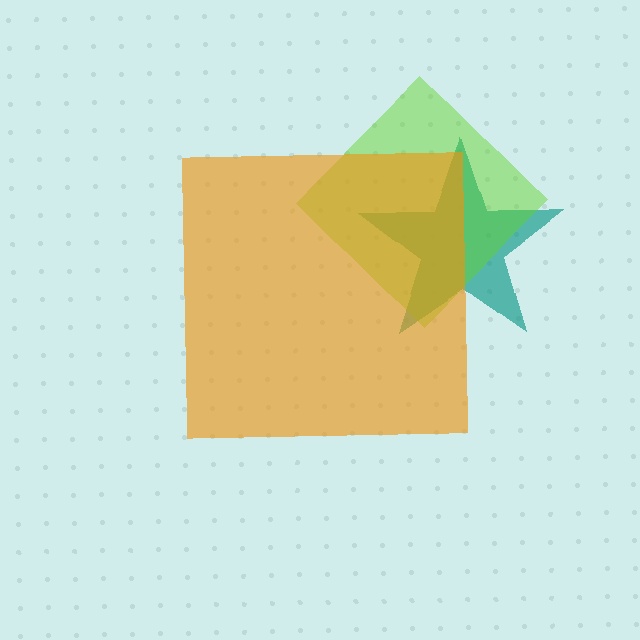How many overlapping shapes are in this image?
There are 3 overlapping shapes in the image.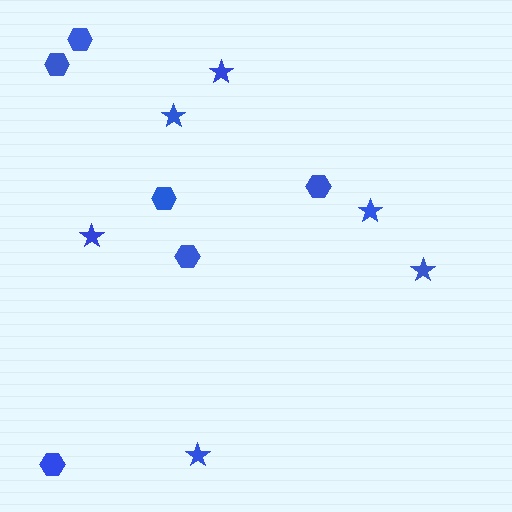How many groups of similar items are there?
There are 2 groups: one group of stars (6) and one group of hexagons (6).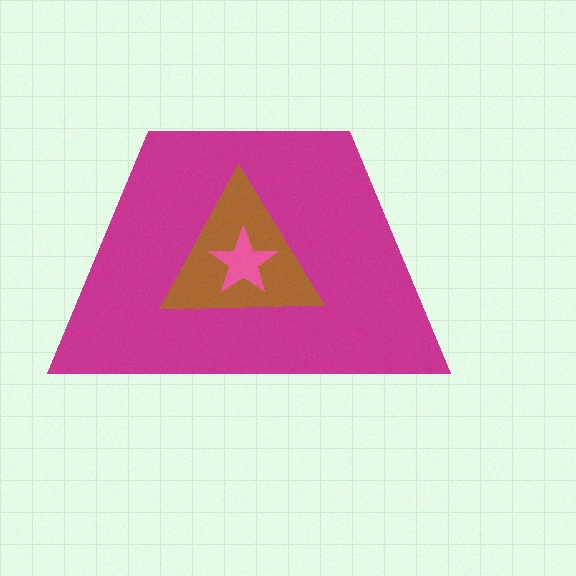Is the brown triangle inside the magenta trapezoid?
Yes.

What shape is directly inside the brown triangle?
The pink star.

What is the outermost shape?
The magenta trapezoid.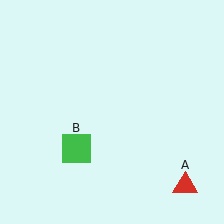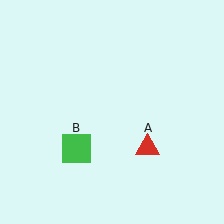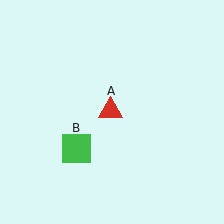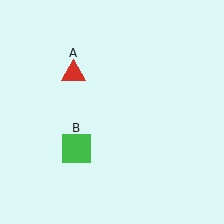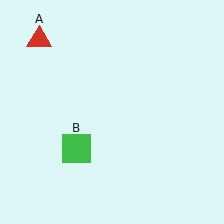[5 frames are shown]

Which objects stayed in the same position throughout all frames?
Green square (object B) remained stationary.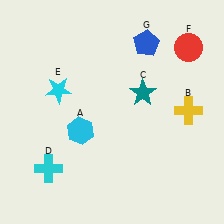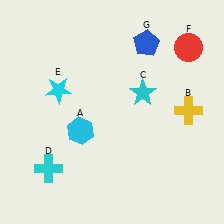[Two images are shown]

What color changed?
The star (C) changed from teal in Image 1 to cyan in Image 2.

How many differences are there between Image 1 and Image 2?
There is 1 difference between the two images.